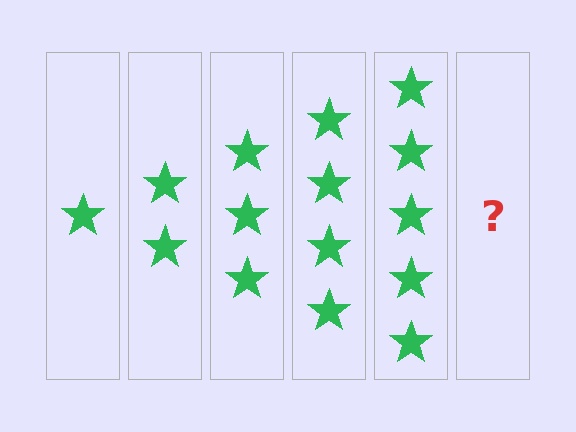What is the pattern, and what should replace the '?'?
The pattern is that each step adds one more star. The '?' should be 6 stars.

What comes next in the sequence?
The next element should be 6 stars.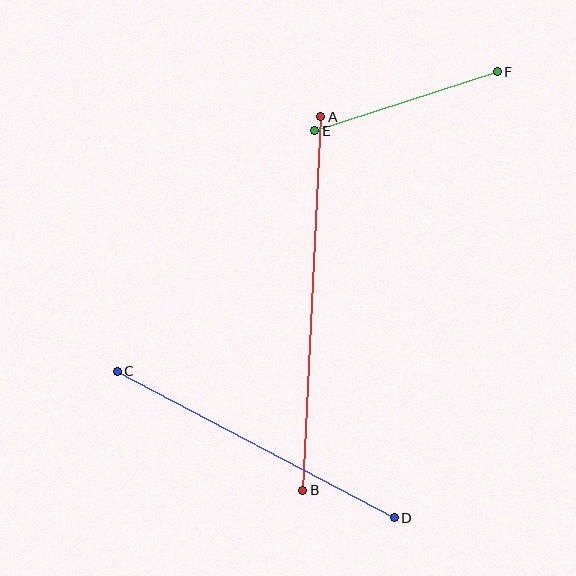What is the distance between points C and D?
The distance is approximately 314 pixels.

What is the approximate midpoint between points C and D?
The midpoint is at approximately (256, 444) pixels.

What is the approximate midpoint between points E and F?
The midpoint is at approximately (406, 101) pixels.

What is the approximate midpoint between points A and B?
The midpoint is at approximately (312, 303) pixels.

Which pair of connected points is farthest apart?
Points A and B are farthest apart.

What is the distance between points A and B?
The distance is approximately 374 pixels.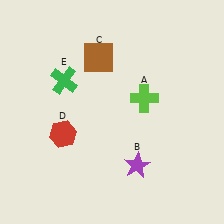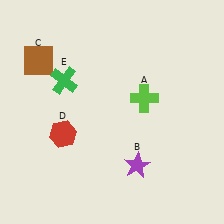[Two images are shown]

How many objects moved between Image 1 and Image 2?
1 object moved between the two images.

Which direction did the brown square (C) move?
The brown square (C) moved left.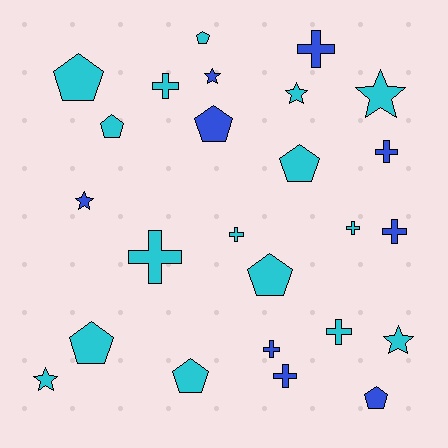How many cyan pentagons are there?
There are 7 cyan pentagons.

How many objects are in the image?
There are 25 objects.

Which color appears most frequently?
Cyan, with 16 objects.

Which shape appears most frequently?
Cross, with 10 objects.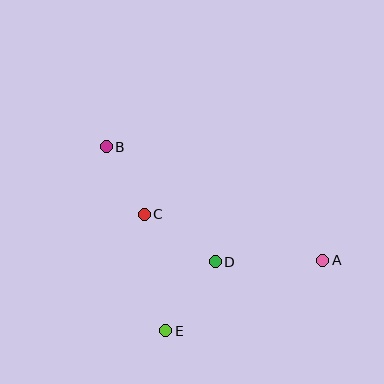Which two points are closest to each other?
Points B and C are closest to each other.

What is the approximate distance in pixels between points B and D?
The distance between B and D is approximately 158 pixels.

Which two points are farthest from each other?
Points A and B are farthest from each other.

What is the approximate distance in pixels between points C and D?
The distance between C and D is approximately 86 pixels.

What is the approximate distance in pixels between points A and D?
The distance between A and D is approximately 107 pixels.